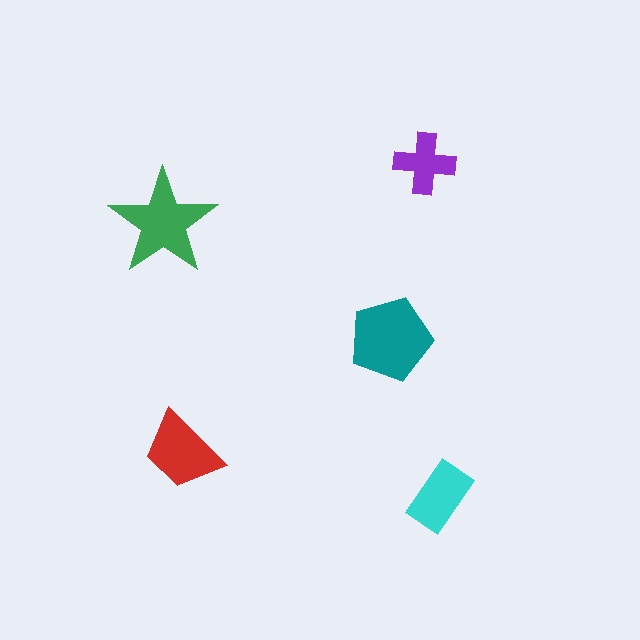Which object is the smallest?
The purple cross.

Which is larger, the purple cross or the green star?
The green star.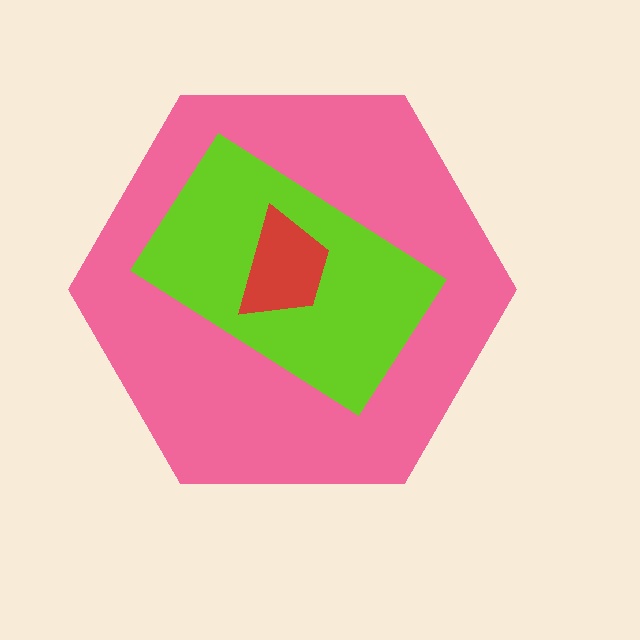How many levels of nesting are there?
3.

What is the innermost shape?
The red trapezoid.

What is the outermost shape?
The pink hexagon.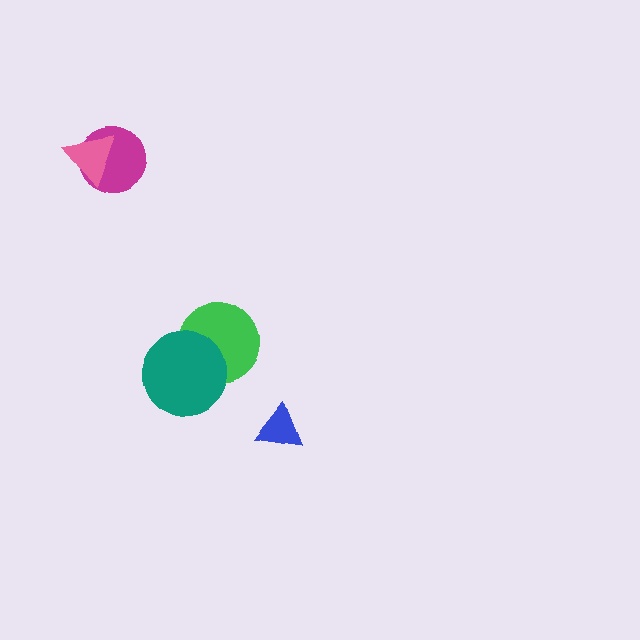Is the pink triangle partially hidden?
No, no other shape covers it.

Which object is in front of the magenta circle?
The pink triangle is in front of the magenta circle.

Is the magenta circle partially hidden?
Yes, it is partially covered by another shape.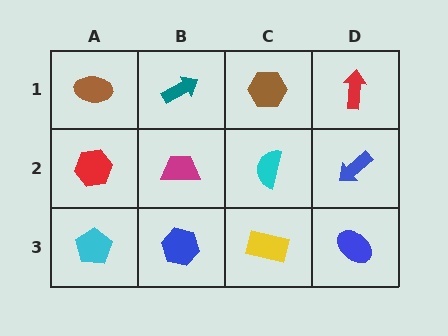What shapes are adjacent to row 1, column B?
A magenta trapezoid (row 2, column B), a brown ellipse (row 1, column A), a brown hexagon (row 1, column C).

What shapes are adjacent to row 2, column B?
A teal arrow (row 1, column B), a blue hexagon (row 3, column B), a red hexagon (row 2, column A), a cyan semicircle (row 2, column C).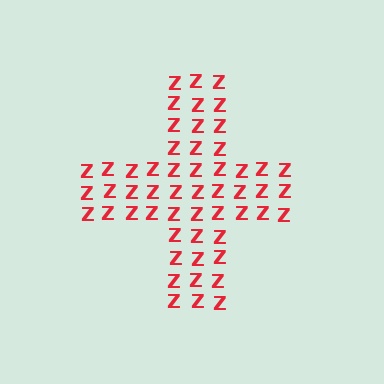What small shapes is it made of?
It is made of small letter Z's.